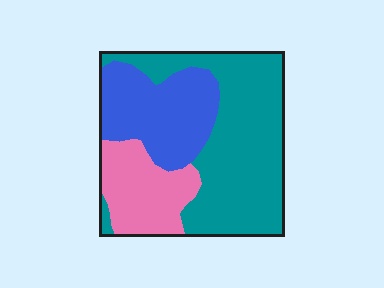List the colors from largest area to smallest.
From largest to smallest: teal, blue, pink.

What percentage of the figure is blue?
Blue takes up between a sixth and a third of the figure.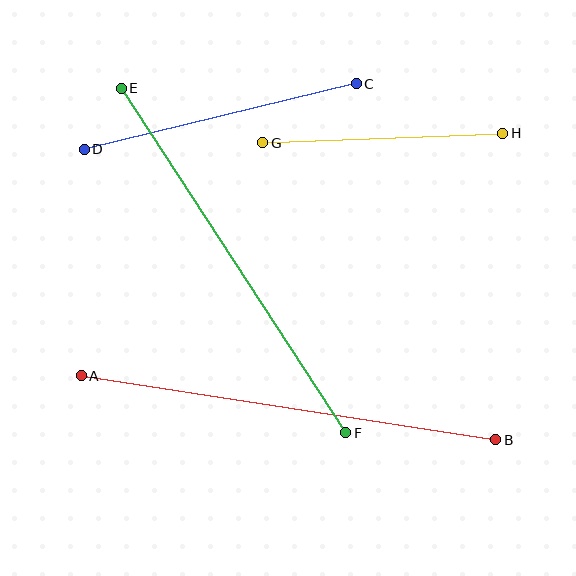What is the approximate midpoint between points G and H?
The midpoint is at approximately (383, 138) pixels.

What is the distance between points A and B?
The distance is approximately 419 pixels.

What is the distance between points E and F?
The distance is approximately 411 pixels.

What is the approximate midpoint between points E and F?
The midpoint is at approximately (234, 261) pixels.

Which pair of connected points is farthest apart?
Points A and B are farthest apart.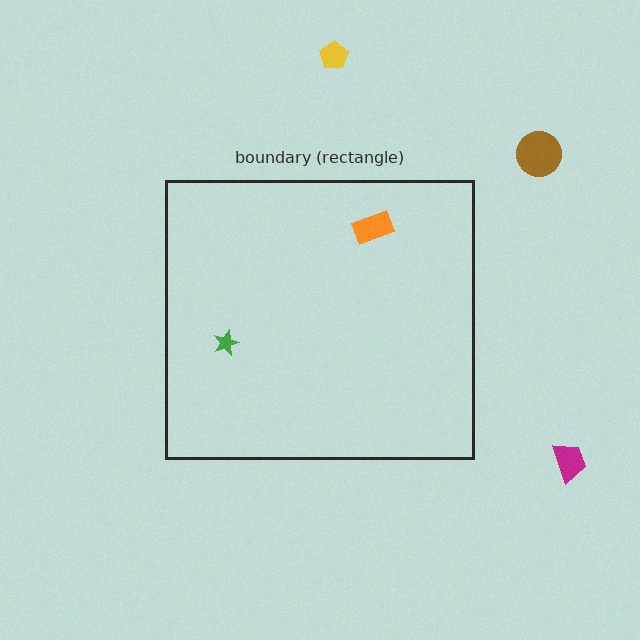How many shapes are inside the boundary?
2 inside, 3 outside.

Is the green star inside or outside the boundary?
Inside.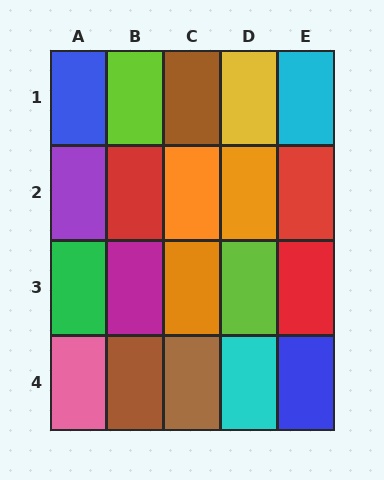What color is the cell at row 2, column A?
Purple.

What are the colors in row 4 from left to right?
Pink, brown, brown, cyan, blue.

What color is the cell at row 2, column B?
Red.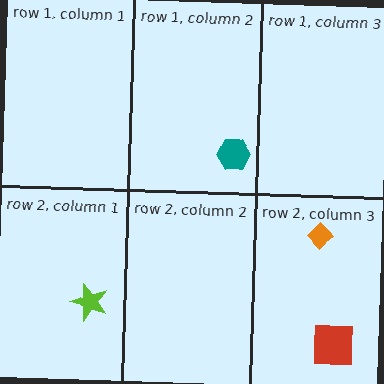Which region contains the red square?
The row 2, column 3 region.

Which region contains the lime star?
The row 2, column 1 region.